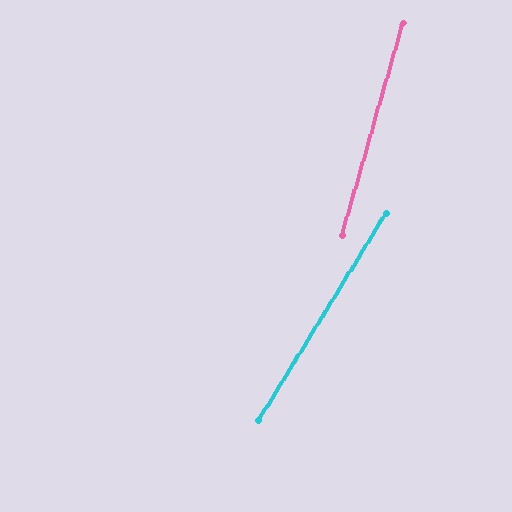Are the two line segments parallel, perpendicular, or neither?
Neither parallel nor perpendicular — they differ by about 16°.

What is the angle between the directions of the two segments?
Approximately 16 degrees.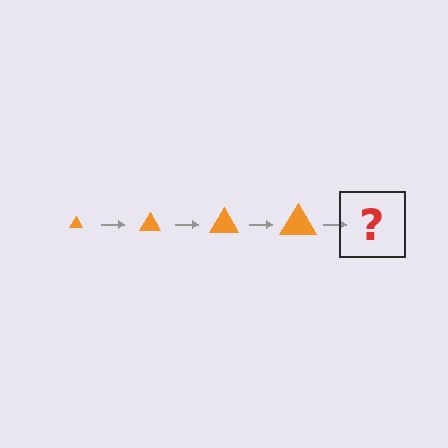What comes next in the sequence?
The next element should be an orange triangle, larger than the previous one.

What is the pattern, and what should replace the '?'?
The pattern is that the triangle gets progressively larger each step. The '?' should be an orange triangle, larger than the previous one.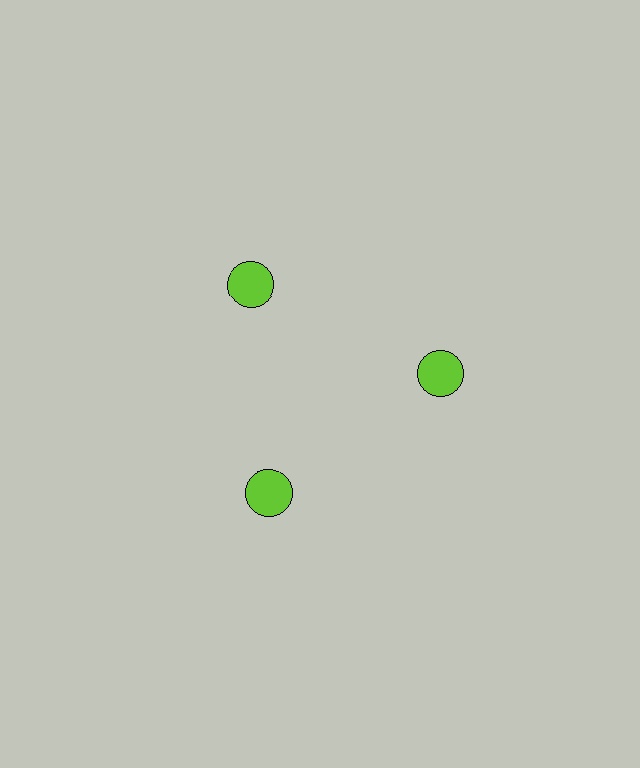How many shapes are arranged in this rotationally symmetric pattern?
There are 3 shapes, arranged in 3 groups of 1.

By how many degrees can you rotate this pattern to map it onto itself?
The pattern maps onto itself every 120 degrees of rotation.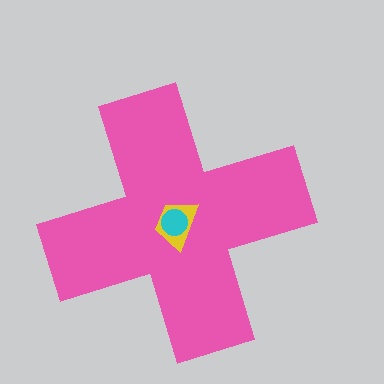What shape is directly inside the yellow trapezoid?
The cyan circle.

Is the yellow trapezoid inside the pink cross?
Yes.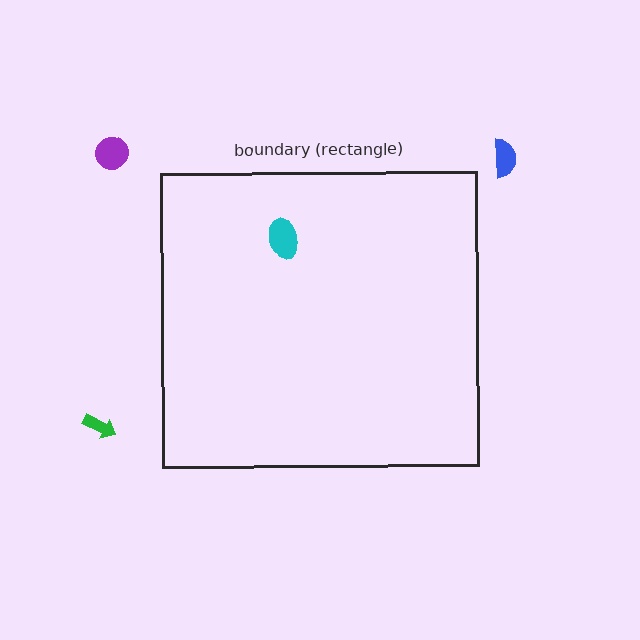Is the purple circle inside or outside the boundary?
Outside.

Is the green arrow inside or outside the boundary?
Outside.